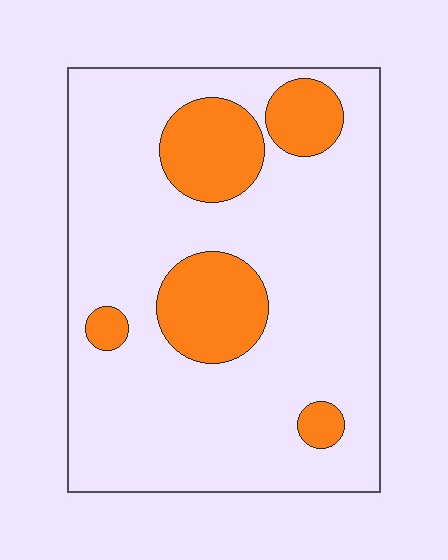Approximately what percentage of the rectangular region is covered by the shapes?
Approximately 20%.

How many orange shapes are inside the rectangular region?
5.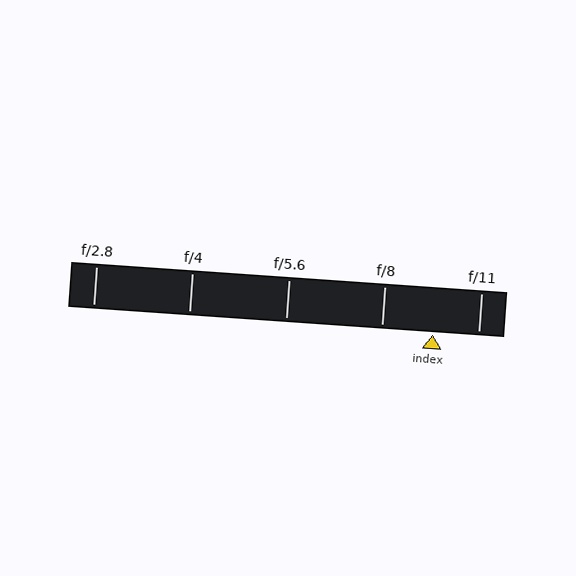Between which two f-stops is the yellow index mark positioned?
The index mark is between f/8 and f/11.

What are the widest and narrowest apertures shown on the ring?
The widest aperture shown is f/2.8 and the narrowest is f/11.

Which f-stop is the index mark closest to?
The index mark is closest to f/11.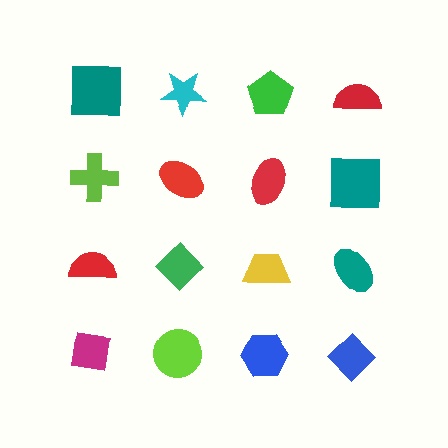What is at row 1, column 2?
A cyan star.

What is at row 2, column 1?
A lime cross.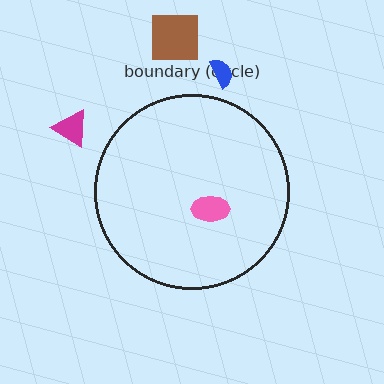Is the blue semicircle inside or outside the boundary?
Outside.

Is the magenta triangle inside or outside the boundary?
Outside.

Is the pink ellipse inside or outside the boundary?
Inside.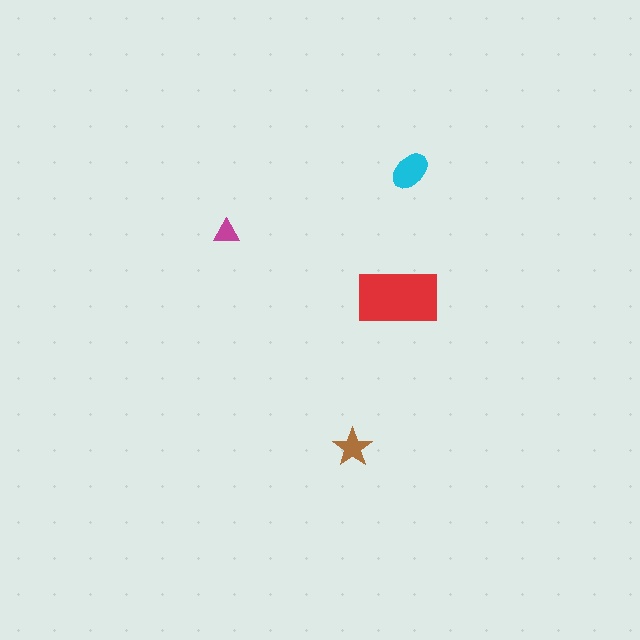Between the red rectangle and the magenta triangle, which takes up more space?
The red rectangle.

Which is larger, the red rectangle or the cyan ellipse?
The red rectangle.